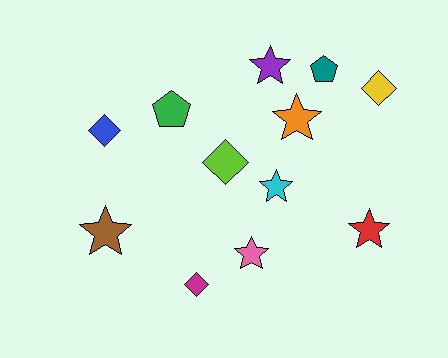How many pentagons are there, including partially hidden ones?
There are 2 pentagons.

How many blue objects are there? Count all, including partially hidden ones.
There is 1 blue object.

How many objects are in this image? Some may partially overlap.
There are 12 objects.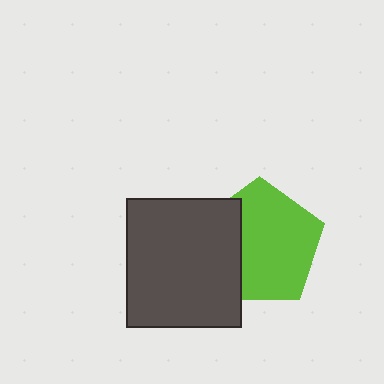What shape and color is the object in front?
The object in front is a dark gray rectangle.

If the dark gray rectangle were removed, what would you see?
You would see the complete lime pentagon.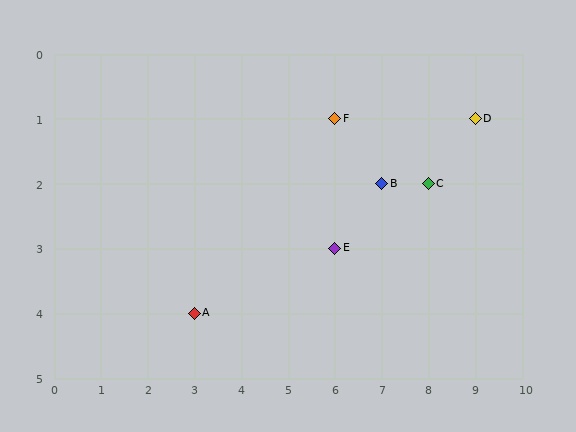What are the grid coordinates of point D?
Point D is at grid coordinates (9, 1).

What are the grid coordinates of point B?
Point B is at grid coordinates (7, 2).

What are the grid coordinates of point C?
Point C is at grid coordinates (8, 2).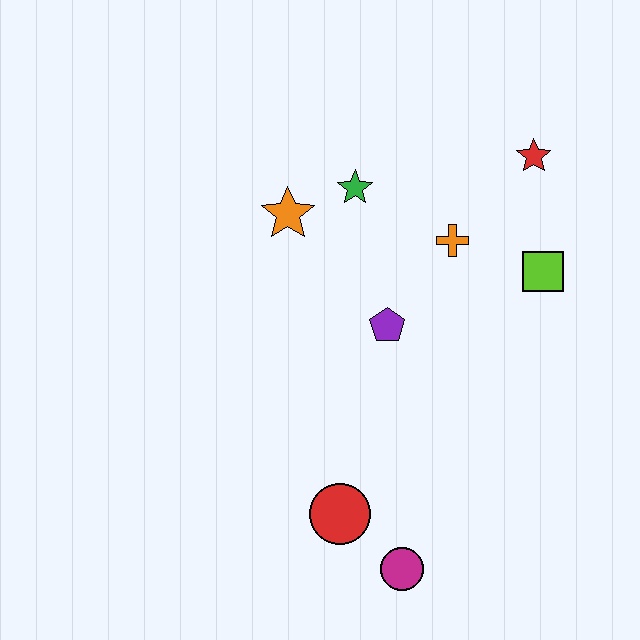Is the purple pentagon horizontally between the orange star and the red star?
Yes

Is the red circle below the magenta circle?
No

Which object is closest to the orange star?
The green star is closest to the orange star.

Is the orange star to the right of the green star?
No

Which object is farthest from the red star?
The magenta circle is farthest from the red star.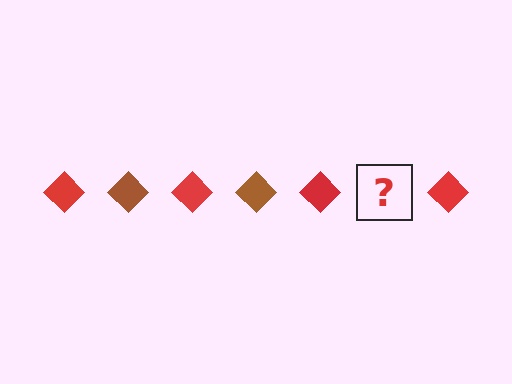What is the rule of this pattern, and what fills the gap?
The rule is that the pattern cycles through red, brown diamonds. The gap should be filled with a brown diamond.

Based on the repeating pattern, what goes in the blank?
The blank should be a brown diamond.